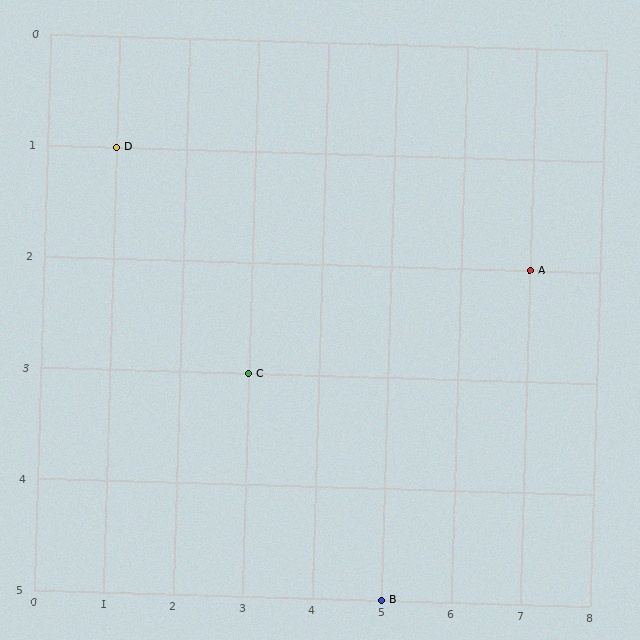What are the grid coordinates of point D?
Point D is at grid coordinates (1, 1).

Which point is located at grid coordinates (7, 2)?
Point A is at (7, 2).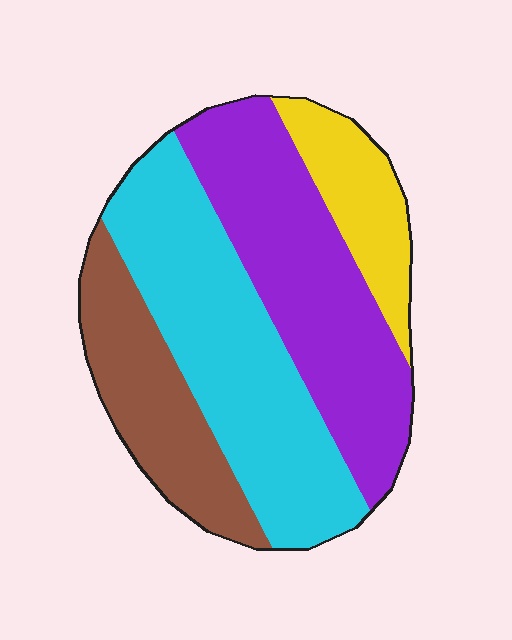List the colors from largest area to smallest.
From largest to smallest: cyan, purple, brown, yellow.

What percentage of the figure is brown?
Brown takes up less than a quarter of the figure.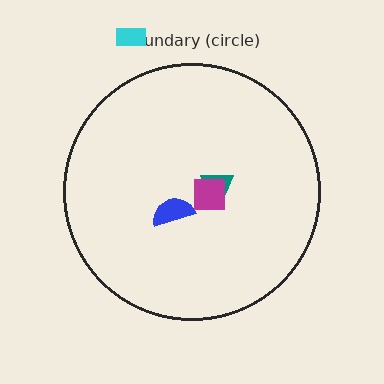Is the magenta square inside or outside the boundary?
Inside.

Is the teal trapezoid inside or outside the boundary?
Inside.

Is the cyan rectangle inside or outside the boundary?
Outside.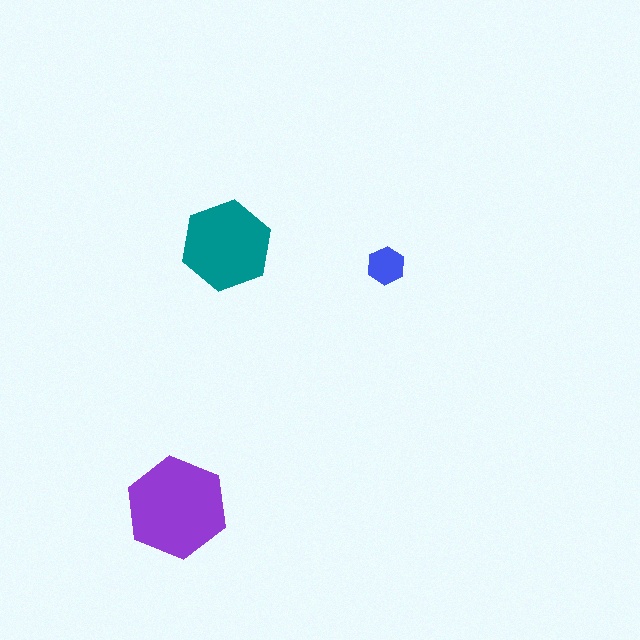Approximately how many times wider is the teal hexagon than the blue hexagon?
About 2.5 times wider.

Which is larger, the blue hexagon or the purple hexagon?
The purple one.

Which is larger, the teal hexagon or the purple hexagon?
The purple one.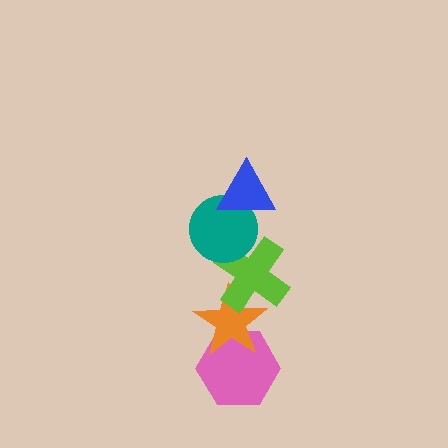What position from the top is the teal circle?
The teal circle is 2nd from the top.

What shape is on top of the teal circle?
The blue triangle is on top of the teal circle.